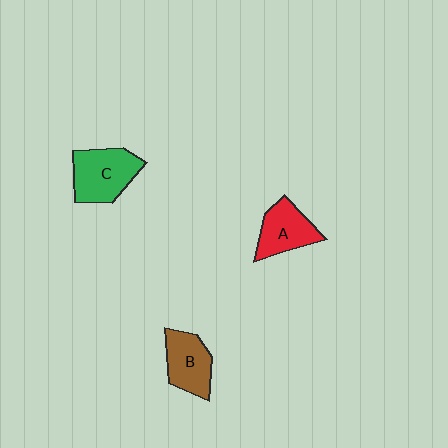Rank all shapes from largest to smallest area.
From largest to smallest: C (green), B (brown), A (red).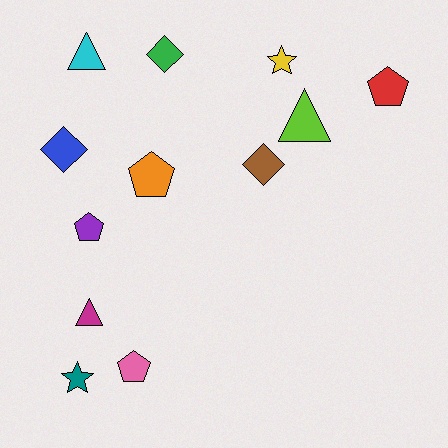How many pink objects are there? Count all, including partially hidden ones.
There is 1 pink object.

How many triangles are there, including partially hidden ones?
There are 3 triangles.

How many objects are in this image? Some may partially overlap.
There are 12 objects.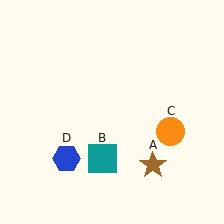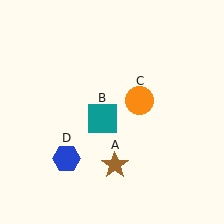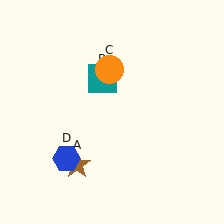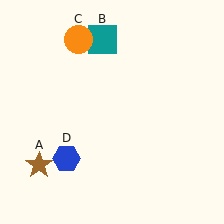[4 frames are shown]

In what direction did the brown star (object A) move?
The brown star (object A) moved left.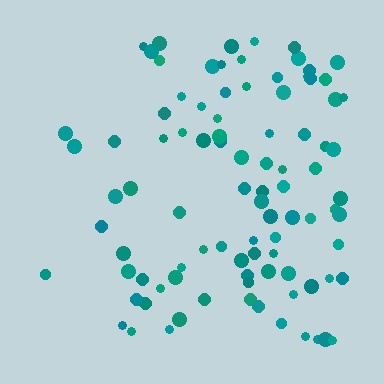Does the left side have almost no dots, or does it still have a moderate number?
Still a moderate number, just noticeably fewer than the right.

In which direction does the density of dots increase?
From left to right, with the right side densest.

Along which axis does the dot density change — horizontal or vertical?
Horizontal.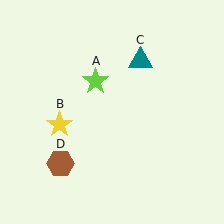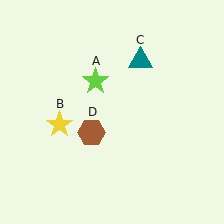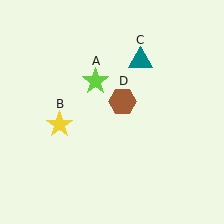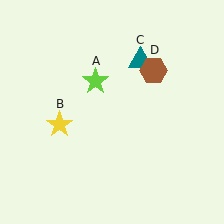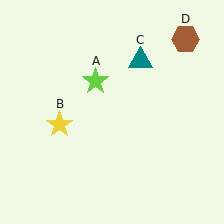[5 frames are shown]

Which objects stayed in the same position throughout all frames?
Lime star (object A) and yellow star (object B) and teal triangle (object C) remained stationary.